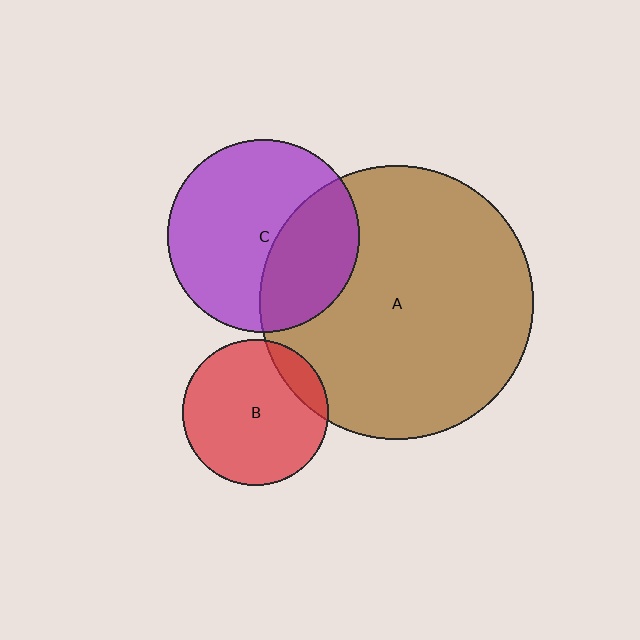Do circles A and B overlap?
Yes.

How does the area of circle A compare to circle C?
Approximately 2.0 times.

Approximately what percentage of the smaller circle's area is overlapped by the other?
Approximately 15%.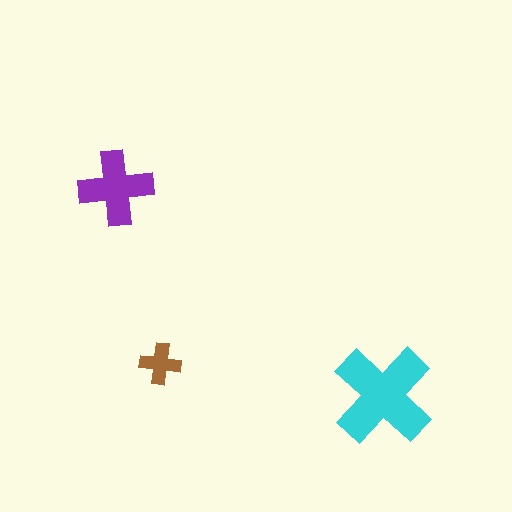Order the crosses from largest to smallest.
the cyan one, the purple one, the brown one.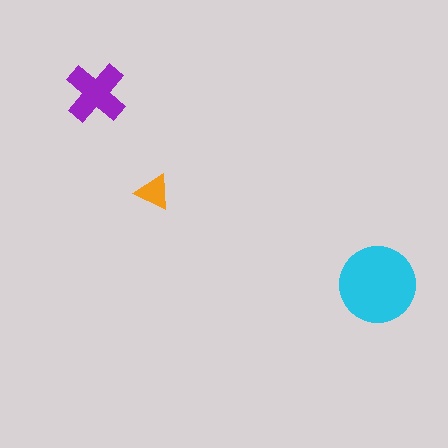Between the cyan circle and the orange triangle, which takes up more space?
The cyan circle.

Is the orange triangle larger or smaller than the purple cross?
Smaller.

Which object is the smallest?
The orange triangle.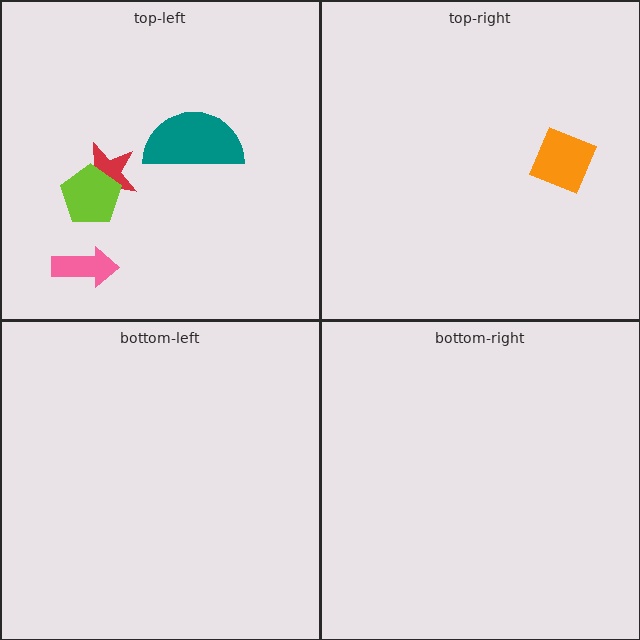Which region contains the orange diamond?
The top-right region.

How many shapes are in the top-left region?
4.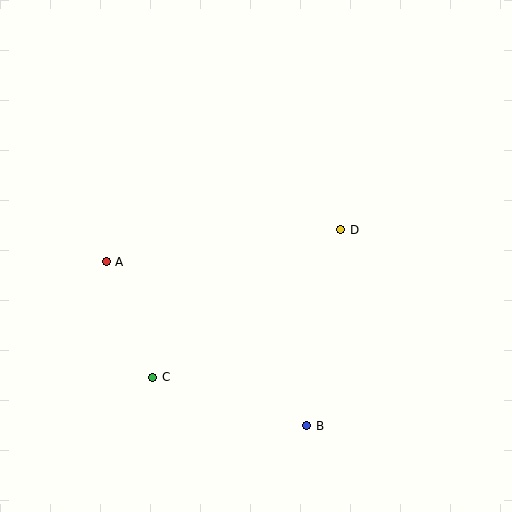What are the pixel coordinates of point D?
Point D is at (341, 230).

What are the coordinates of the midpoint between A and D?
The midpoint between A and D is at (223, 246).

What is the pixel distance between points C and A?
The distance between C and A is 124 pixels.